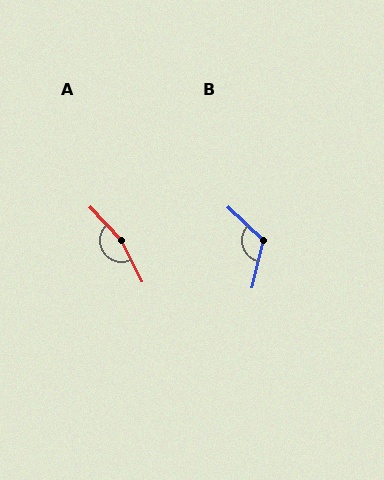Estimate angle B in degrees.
Approximately 120 degrees.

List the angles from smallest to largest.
B (120°), A (163°).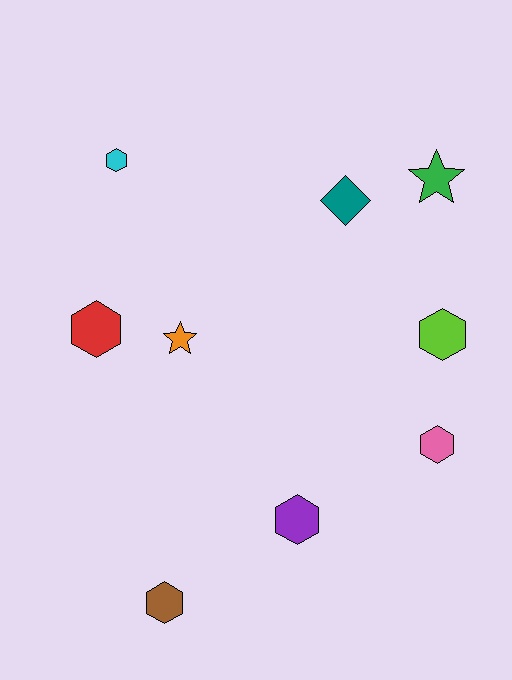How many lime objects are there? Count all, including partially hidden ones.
There is 1 lime object.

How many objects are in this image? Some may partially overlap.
There are 9 objects.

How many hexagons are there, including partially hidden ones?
There are 6 hexagons.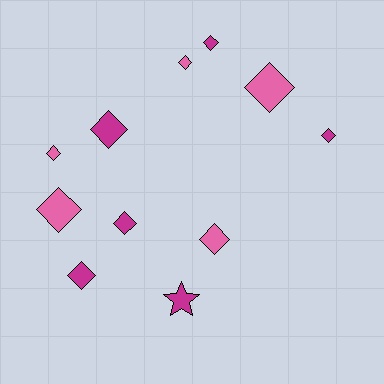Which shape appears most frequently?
Diamond, with 10 objects.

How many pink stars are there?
There are no pink stars.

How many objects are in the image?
There are 11 objects.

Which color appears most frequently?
Magenta, with 6 objects.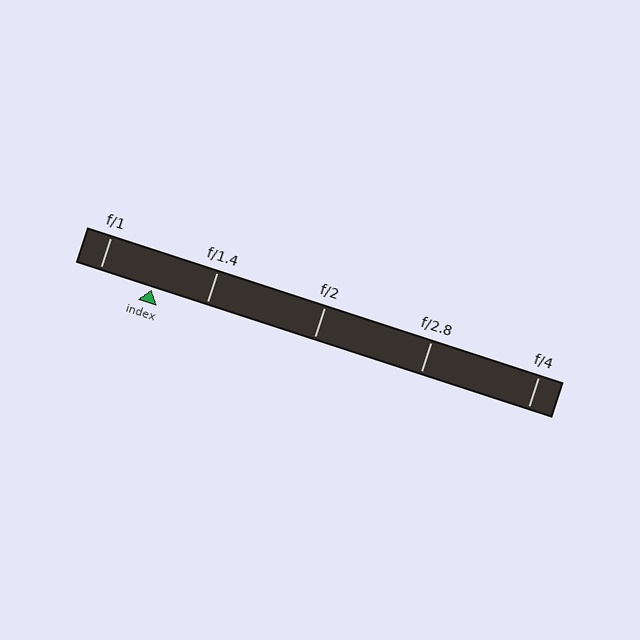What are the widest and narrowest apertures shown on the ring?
The widest aperture shown is f/1 and the narrowest is f/4.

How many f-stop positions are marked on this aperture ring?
There are 5 f-stop positions marked.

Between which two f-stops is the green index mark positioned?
The index mark is between f/1 and f/1.4.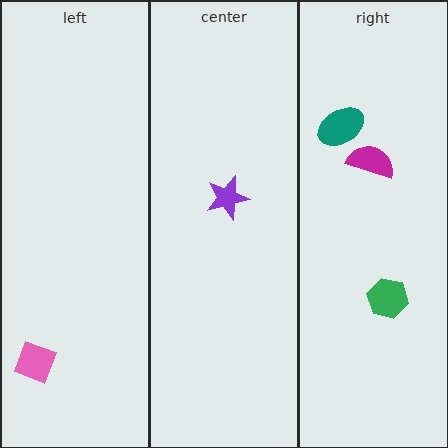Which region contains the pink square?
The left region.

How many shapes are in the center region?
1.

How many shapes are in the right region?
3.